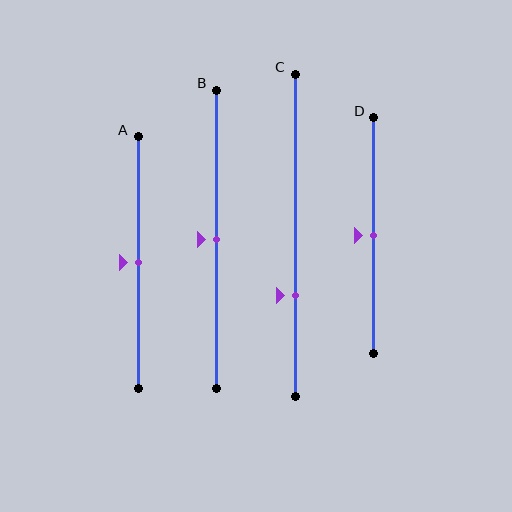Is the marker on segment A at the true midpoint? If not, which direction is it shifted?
Yes, the marker on segment A is at the true midpoint.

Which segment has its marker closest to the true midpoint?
Segment A has its marker closest to the true midpoint.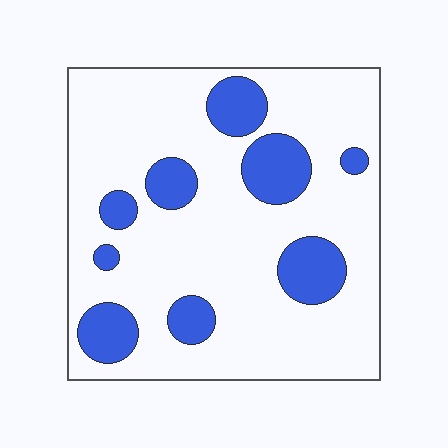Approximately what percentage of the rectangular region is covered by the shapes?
Approximately 20%.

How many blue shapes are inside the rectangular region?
9.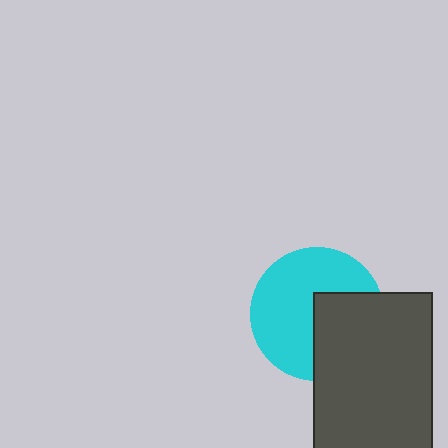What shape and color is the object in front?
The object in front is a dark gray rectangle.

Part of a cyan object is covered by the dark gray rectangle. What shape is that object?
It is a circle.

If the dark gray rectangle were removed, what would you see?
You would see the complete cyan circle.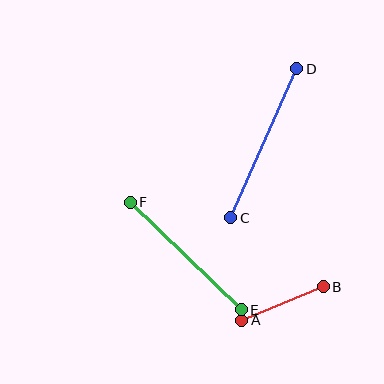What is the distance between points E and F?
The distance is approximately 154 pixels.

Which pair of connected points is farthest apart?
Points C and D are farthest apart.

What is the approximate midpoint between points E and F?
The midpoint is at approximately (186, 256) pixels.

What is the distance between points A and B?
The distance is approximately 88 pixels.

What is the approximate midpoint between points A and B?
The midpoint is at approximately (282, 303) pixels.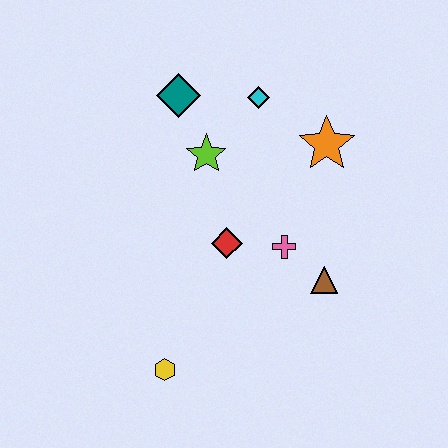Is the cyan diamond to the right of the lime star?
Yes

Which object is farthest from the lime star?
The yellow hexagon is farthest from the lime star.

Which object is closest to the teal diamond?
The lime star is closest to the teal diamond.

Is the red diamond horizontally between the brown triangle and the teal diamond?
Yes